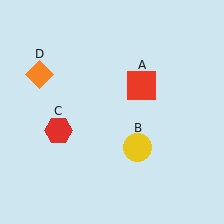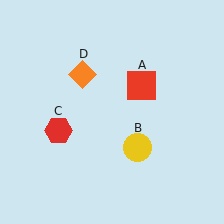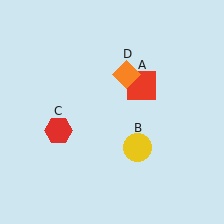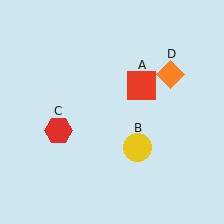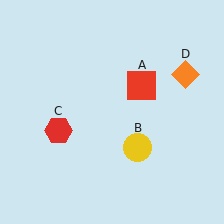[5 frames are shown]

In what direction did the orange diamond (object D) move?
The orange diamond (object D) moved right.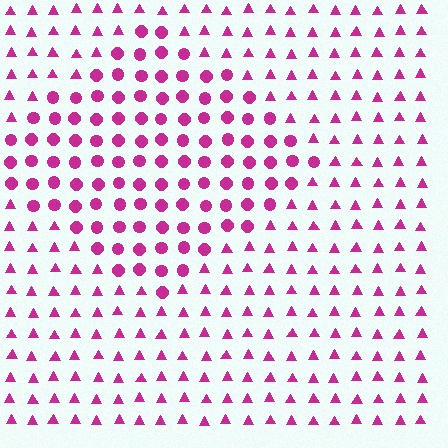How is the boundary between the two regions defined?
The boundary is defined by a change in element shape: circles inside vs. triangles outside. All elements share the same color and spacing.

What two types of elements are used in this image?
The image uses circles inside the diamond region and triangles outside it.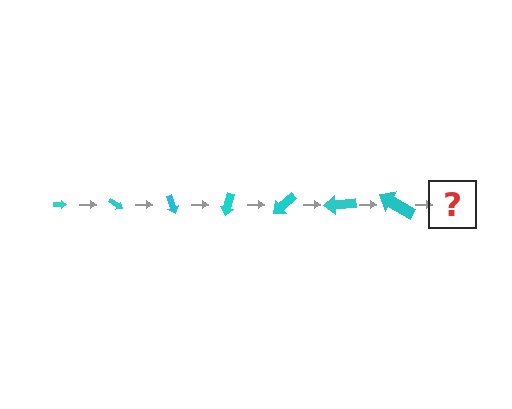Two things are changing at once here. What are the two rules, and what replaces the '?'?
The two rules are that the arrow grows larger each step and it rotates 35 degrees each step. The '?' should be an arrow, larger than the previous one and rotated 245 degrees from the start.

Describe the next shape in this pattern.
It should be an arrow, larger than the previous one and rotated 245 degrees from the start.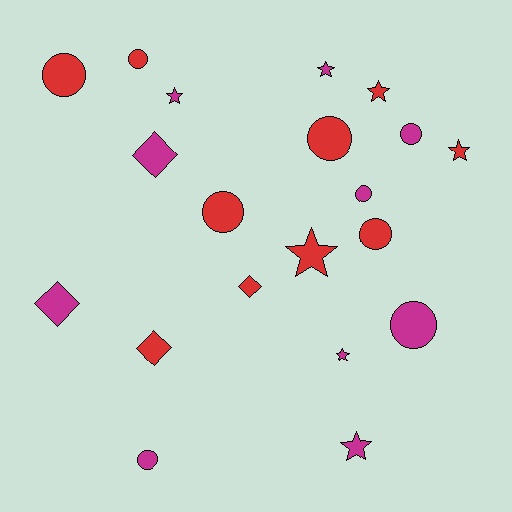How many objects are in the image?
There are 20 objects.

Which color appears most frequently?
Red, with 10 objects.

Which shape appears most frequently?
Circle, with 9 objects.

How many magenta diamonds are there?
There are 2 magenta diamonds.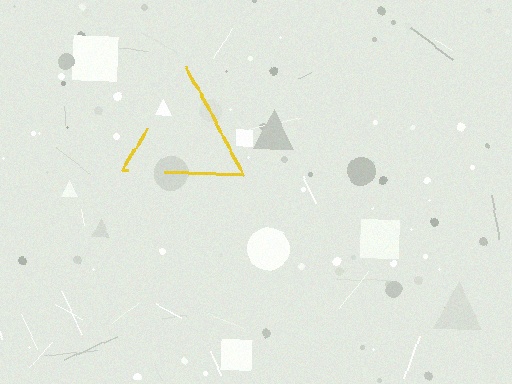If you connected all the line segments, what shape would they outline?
They would outline a triangle.